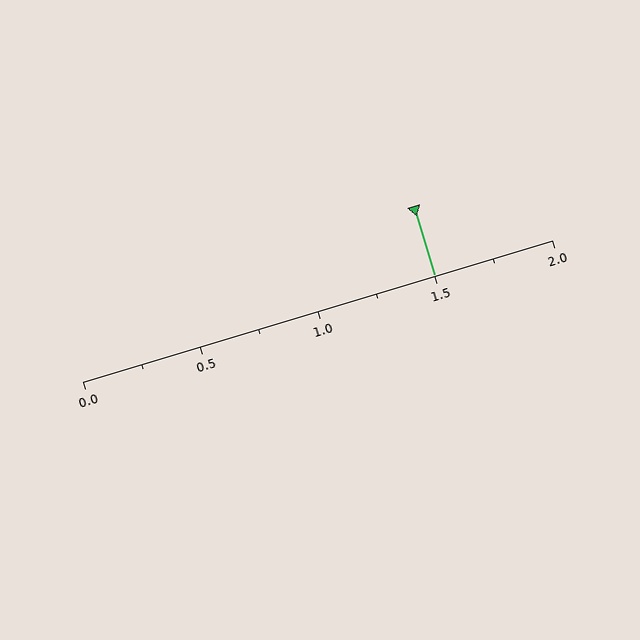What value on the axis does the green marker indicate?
The marker indicates approximately 1.5.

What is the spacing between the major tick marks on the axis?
The major ticks are spaced 0.5 apart.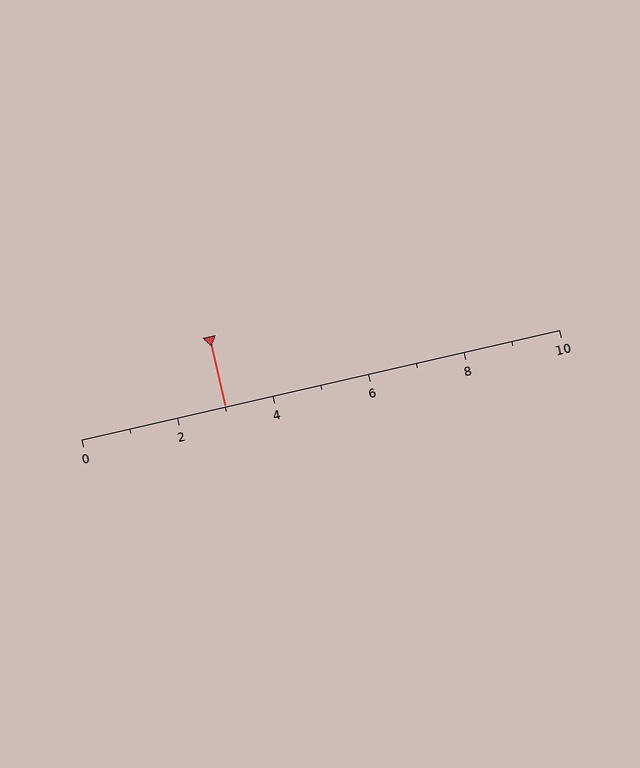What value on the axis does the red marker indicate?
The marker indicates approximately 3.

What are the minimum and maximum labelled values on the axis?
The axis runs from 0 to 10.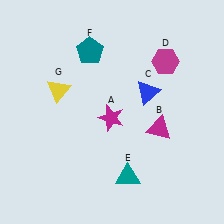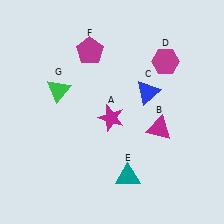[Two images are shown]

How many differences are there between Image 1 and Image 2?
There are 2 differences between the two images.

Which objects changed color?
F changed from teal to magenta. G changed from yellow to green.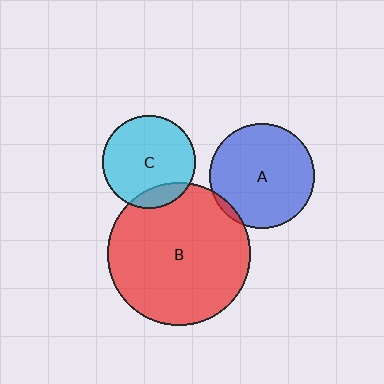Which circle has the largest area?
Circle B (red).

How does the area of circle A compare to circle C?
Approximately 1.3 times.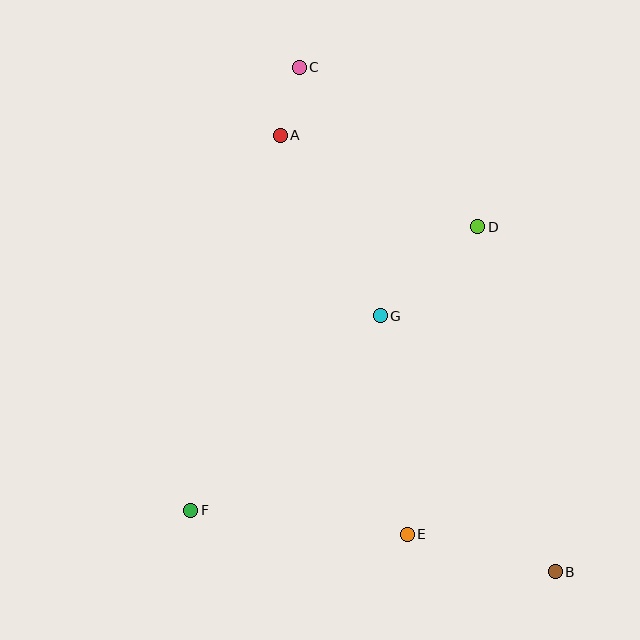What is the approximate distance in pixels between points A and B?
The distance between A and B is approximately 516 pixels.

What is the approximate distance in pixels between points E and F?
The distance between E and F is approximately 218 pixels.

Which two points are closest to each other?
Points A and C are closest to each other.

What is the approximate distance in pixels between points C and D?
The distance between C and D is approximately 239 pixels.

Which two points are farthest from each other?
Points B and C are farthest from each other.